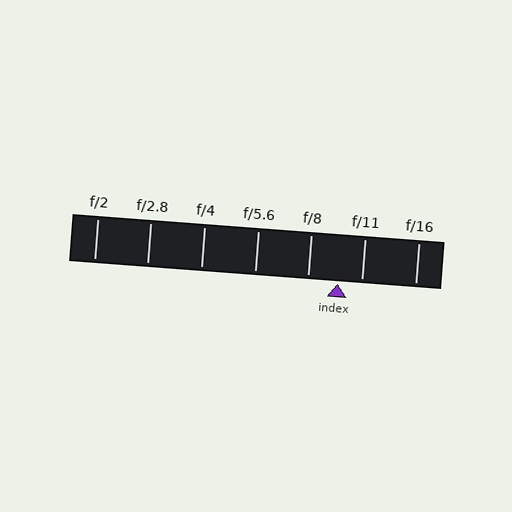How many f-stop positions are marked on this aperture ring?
There are 7 f-stop positions marked.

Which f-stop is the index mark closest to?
The index mark is closest to f/11.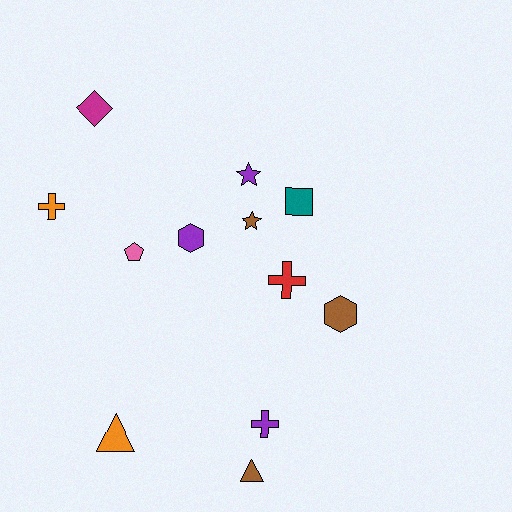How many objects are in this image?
There are 12 objects.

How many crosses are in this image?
There are 3 crosses.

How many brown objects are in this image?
There are 3 brown objects.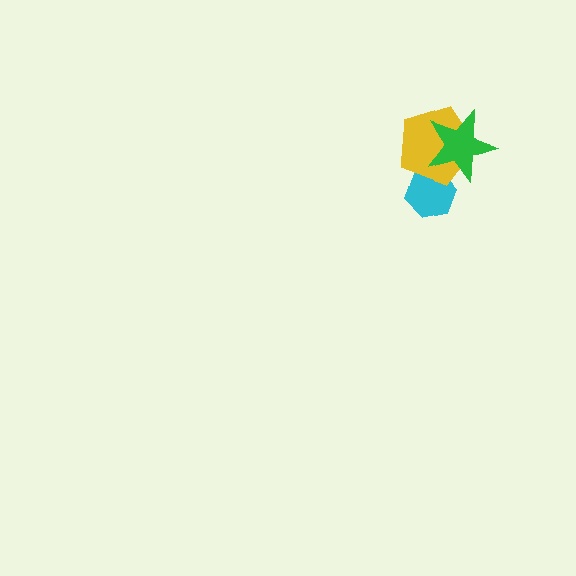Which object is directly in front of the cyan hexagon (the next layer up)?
The yellow pentagon is directly in front of the cyan hexagon.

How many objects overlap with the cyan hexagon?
2 objects overlap with the cyan hexagon.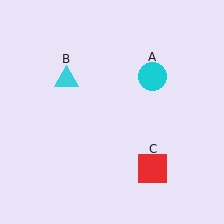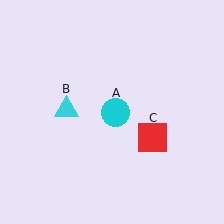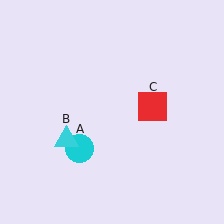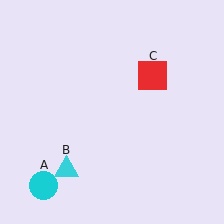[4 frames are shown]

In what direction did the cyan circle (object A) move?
The cyan circle (object A) moved down and to the left.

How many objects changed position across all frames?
3 objects changed position: cyan circle (object A), cyan triangle (object B), red square (object C).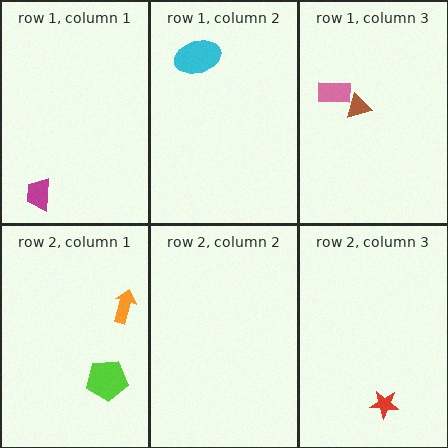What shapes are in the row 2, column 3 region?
The red star.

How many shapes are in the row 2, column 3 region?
1.